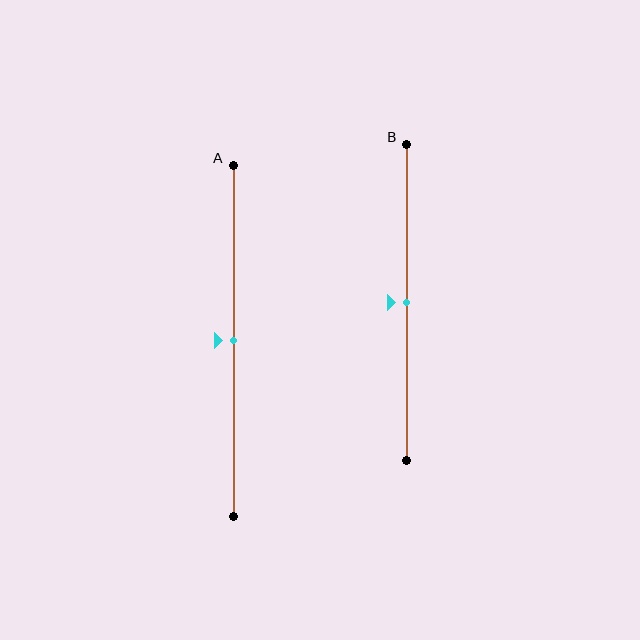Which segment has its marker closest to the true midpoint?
Segment A has its marker closest to the true midpoint.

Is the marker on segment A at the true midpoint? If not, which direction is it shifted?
Yes, the marker on segment A is at the true midpoint.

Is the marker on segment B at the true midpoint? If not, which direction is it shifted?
Yes, the marker on segment B is at the true midpoint.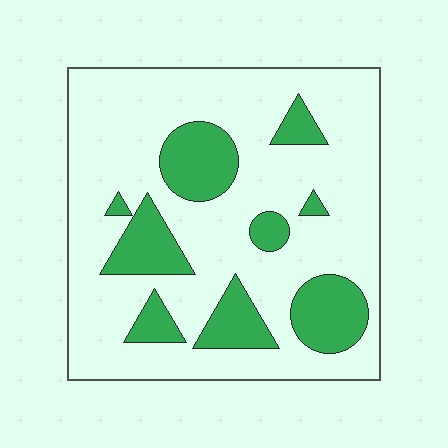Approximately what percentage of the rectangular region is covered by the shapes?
Approximately 25%.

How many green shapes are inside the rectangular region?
9.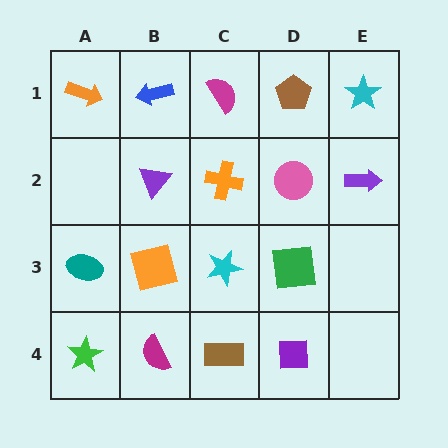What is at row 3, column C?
A cyan star.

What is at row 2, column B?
A purple triangle.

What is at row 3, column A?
A teal ellipse.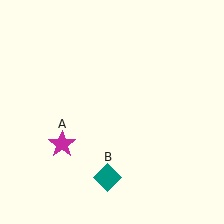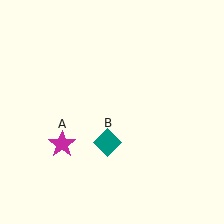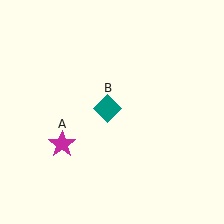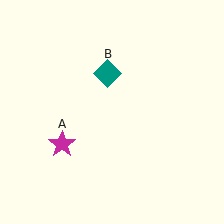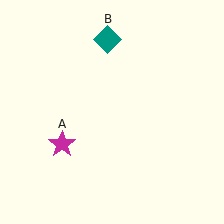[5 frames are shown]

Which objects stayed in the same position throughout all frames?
Magenta star (object A) remained stationary.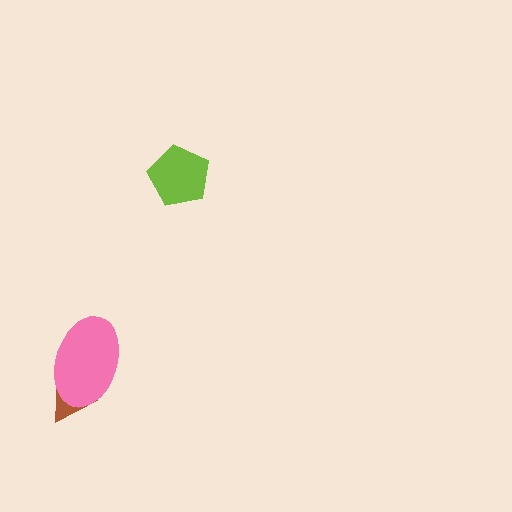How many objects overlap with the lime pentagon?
0 objects overlap with the lime pentagon.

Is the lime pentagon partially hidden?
No, no other shape covers it.